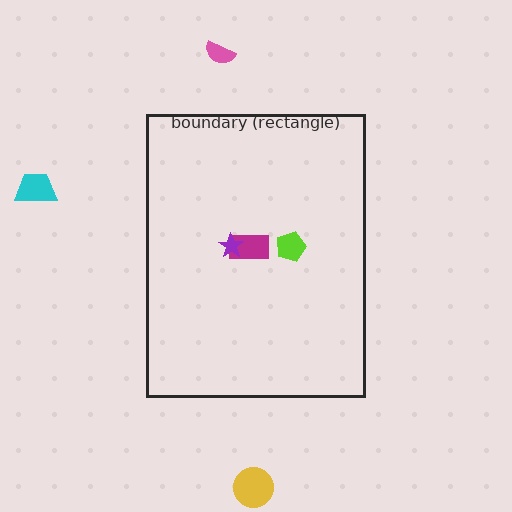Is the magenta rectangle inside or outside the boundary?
Inside.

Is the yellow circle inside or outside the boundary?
Outside.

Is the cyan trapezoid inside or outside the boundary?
Outside.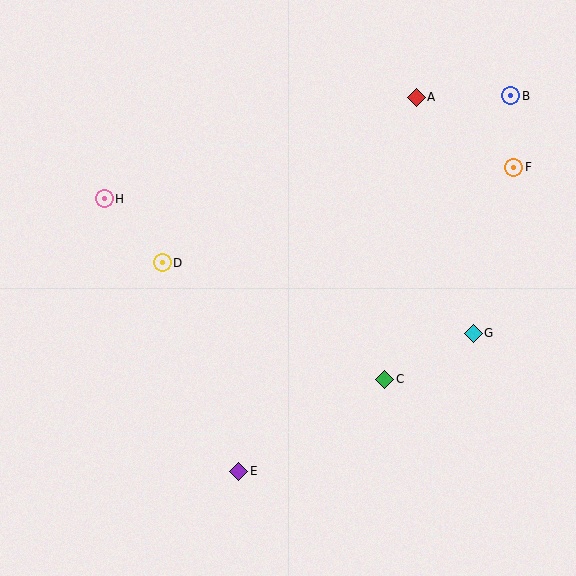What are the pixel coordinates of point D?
Point D is at (162, 263).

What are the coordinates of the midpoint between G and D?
The midpoint between G and D is at (318, 298).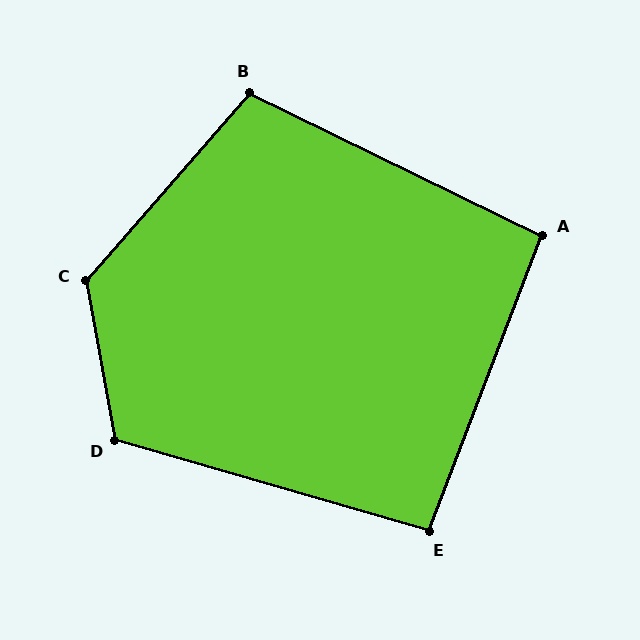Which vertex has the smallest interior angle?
E, at approximately 95 degrees.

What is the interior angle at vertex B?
Approximately 105 degrees (obtuse).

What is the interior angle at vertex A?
Approximately 95 degrees (approximately right).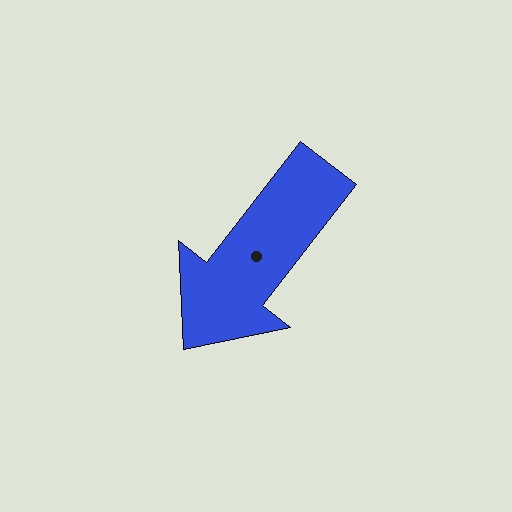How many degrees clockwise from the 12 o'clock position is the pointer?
Approximately 218 degrees.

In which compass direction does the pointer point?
Southwest.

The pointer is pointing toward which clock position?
Roughly 7 o'clock.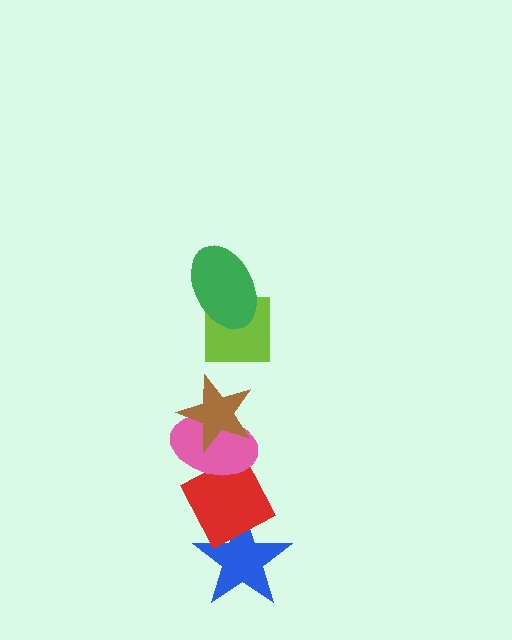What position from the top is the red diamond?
The red diamond is 5th from the top.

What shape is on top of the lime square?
The green ellipse is on top of the lime square.